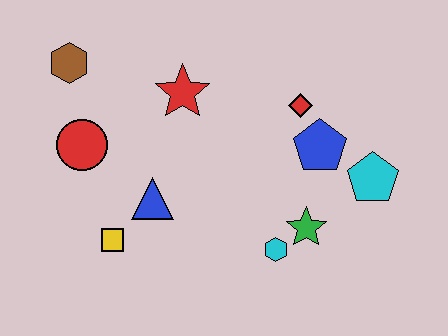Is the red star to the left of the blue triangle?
No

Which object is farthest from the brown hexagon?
The cyan pentagon is farthest from the brown hexagon.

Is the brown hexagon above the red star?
Yes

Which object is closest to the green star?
The cyan hexagon is closest to the green star.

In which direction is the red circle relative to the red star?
The red circle is to the left of the red star.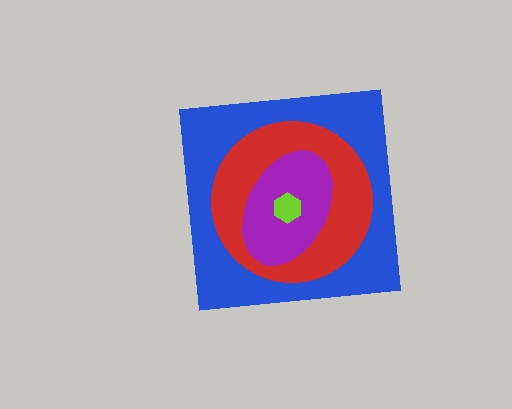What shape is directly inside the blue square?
The red circle.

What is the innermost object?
The lime hexagon.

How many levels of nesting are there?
4.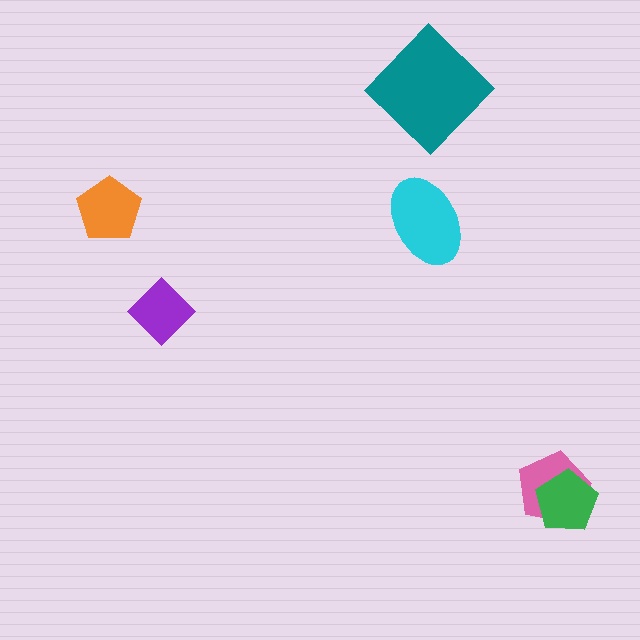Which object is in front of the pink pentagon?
The green pentagon is in front of the pink pentagon.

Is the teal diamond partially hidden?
No, no other shape covers it.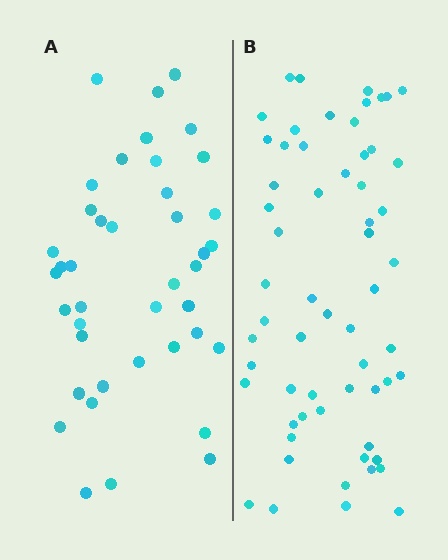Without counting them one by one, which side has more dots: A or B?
Region B (the right region) has more dots.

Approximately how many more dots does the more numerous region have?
Region B has approximately 20 more dots than region A.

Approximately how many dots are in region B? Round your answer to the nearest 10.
About 60 dots.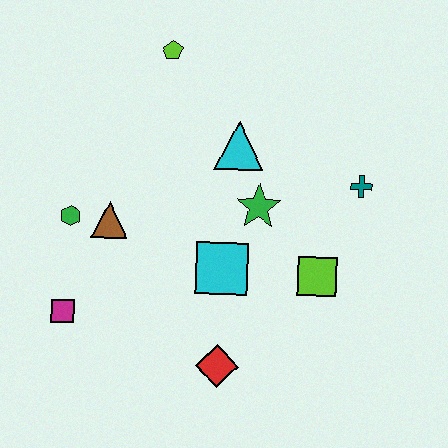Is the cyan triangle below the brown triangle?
No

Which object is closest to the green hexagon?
The brown triangle is closest to the green hexagon.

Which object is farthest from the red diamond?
The lime pentagon is farthest from the red diamond.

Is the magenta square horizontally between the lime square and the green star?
No